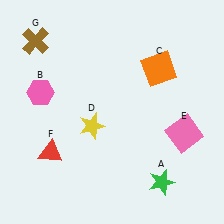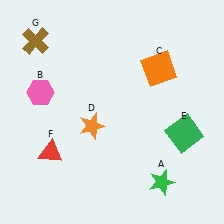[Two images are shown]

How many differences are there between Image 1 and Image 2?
There are 2 differences between the two images.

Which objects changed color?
D changed from yellow to orange. E changed from pink to green.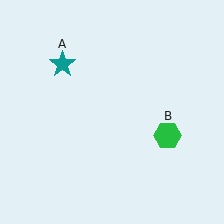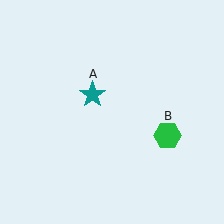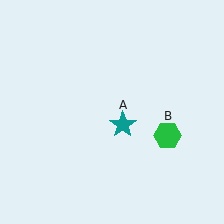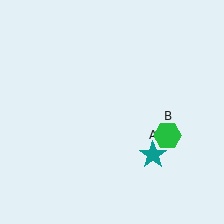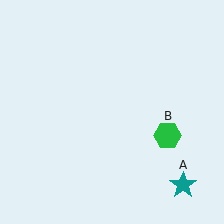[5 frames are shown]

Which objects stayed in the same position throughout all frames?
Green hexagon (object B) remained stationary.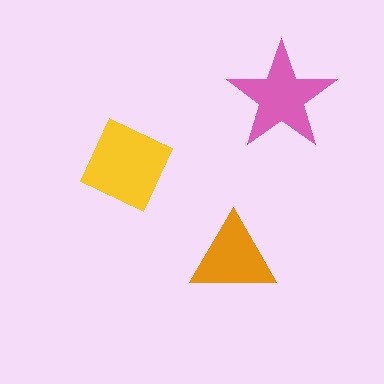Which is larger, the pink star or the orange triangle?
The pink star.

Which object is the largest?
The yellow diamond.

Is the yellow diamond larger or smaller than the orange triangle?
Larger.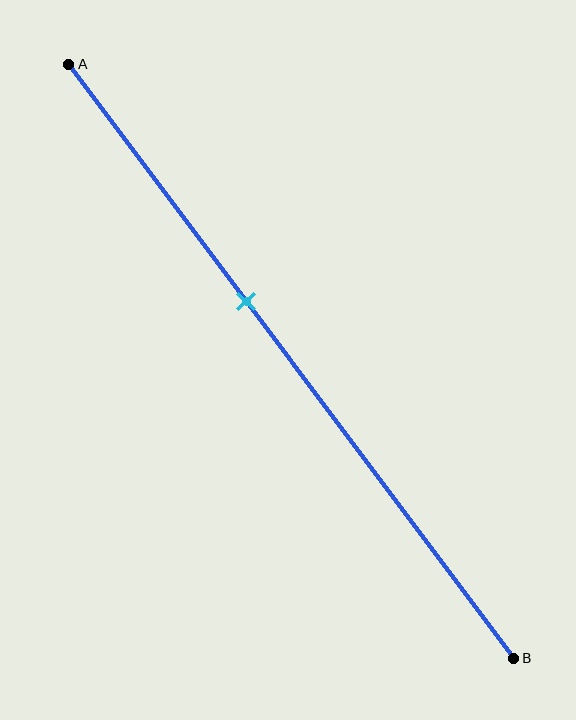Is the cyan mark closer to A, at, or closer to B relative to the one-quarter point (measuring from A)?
The cyan mark is closer to point B than the one-quarter point of segment AB.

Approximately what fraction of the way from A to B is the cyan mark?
The cyan mark is approximately 40% of the way from A to B.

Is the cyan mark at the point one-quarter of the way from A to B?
No, the mark is at about 40% from A, not at the 25% one-quarter point.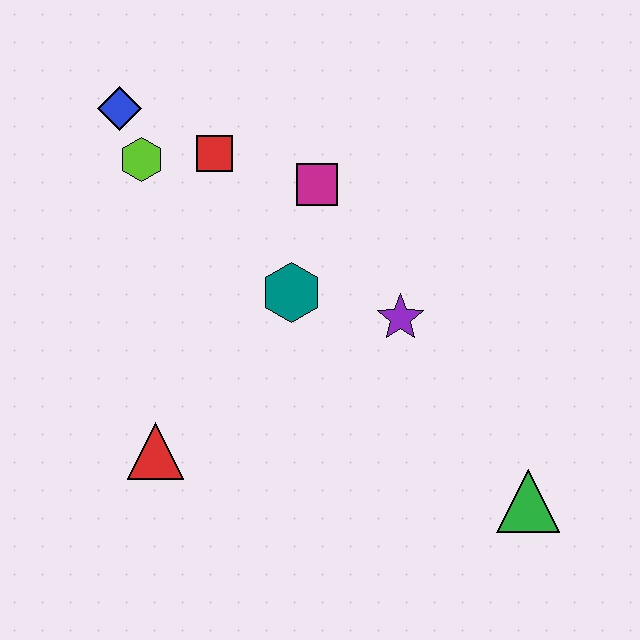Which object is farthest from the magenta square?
The green triangle is farthest from the magenta square.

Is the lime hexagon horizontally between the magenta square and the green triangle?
No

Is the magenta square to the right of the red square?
Yes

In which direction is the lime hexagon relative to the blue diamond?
The lime hexagon is below the blue diamond.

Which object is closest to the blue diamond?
The lime hexagon is closest to the blue diamond.